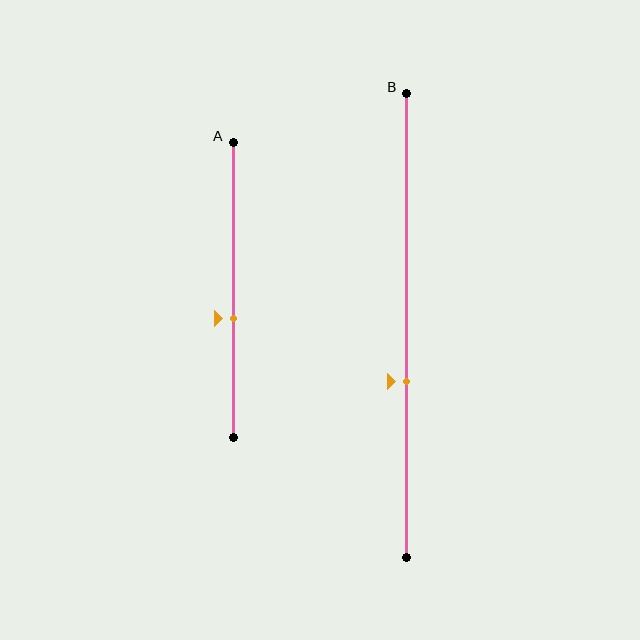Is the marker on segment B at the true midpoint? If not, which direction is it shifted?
No, the marker on segment B is shifted downward by about 12% of the segment length.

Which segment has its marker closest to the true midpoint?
Segment A has its marker closest to the true midpoint.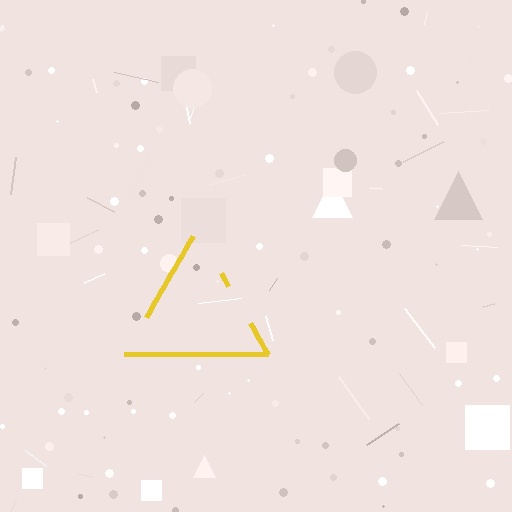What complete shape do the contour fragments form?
The contour fragments form a triangle.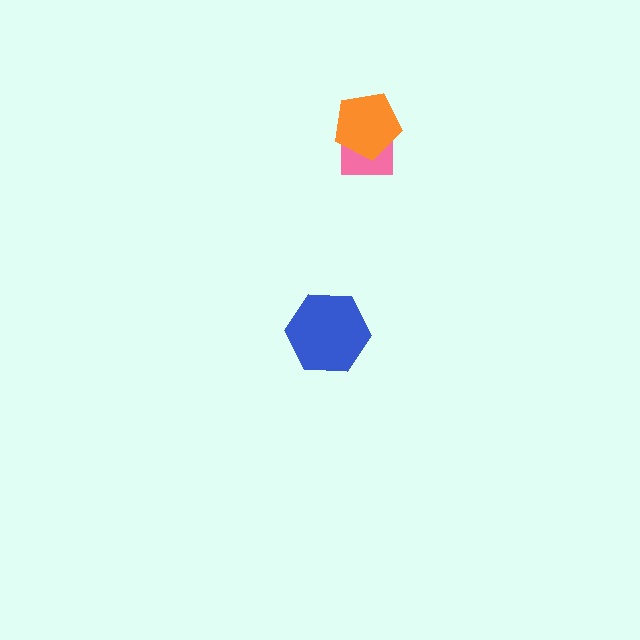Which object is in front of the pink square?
The orange pentagon is in front of the pink square.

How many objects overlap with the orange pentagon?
1 object overlaps with the orange pentagon.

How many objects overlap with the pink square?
1 object overlaps with the pink square.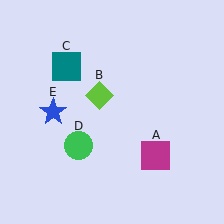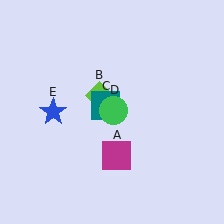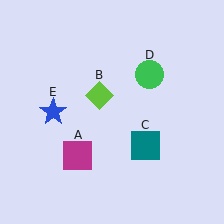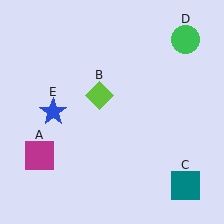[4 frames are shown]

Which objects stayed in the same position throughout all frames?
Lime diamond (object B) and blue star (object E) remained stationary.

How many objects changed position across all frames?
3 objects changed position: magenta square (object A), teal square (object C), green circle (object D).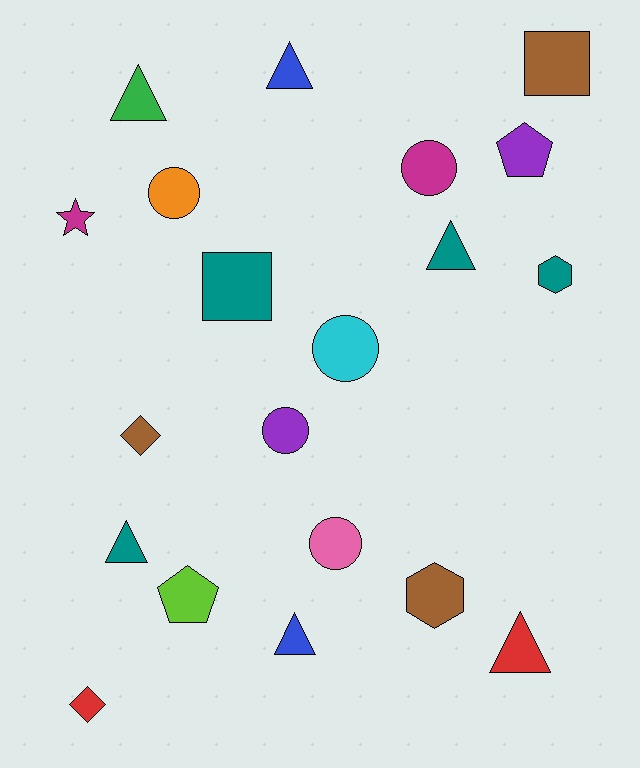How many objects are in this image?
There are 20 objects.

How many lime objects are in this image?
There is 1 lime object.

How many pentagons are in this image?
There are 2 pentagons.